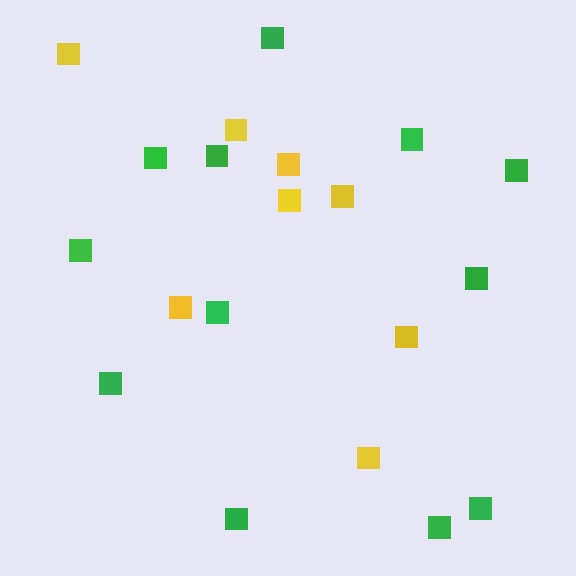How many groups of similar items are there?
There are 2 groups: one group of green squares (12) and one group of yellow squares (8).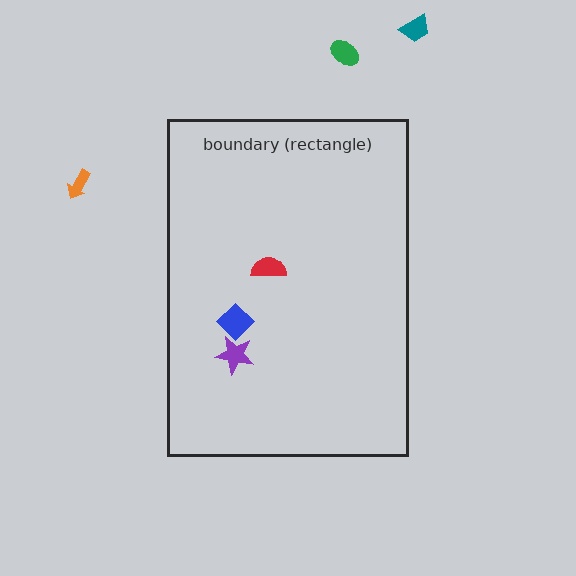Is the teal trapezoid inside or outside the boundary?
Outside.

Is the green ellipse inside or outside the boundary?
Outside.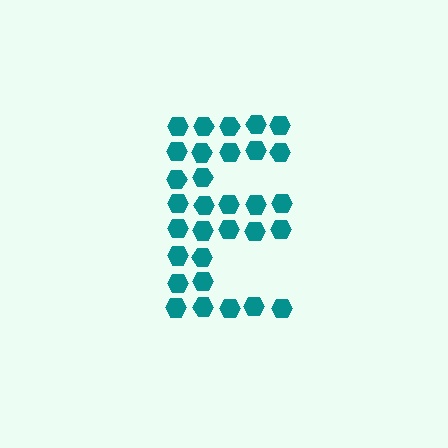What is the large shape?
The large shape is the letter E.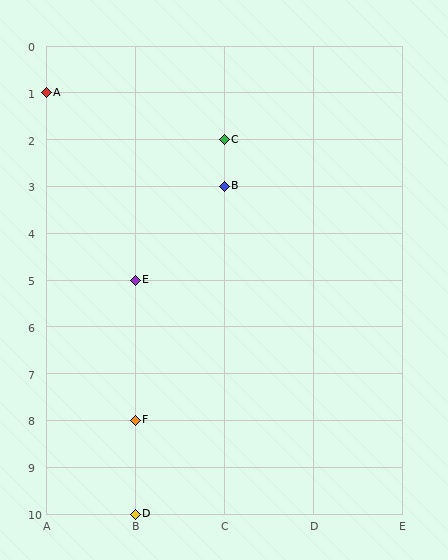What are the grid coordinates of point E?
Point E is at grid coordinates (B, 5).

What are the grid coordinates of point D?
Point D is at grid coordinates (B, 10).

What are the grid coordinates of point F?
Point F is at grid coordinates (B, 8).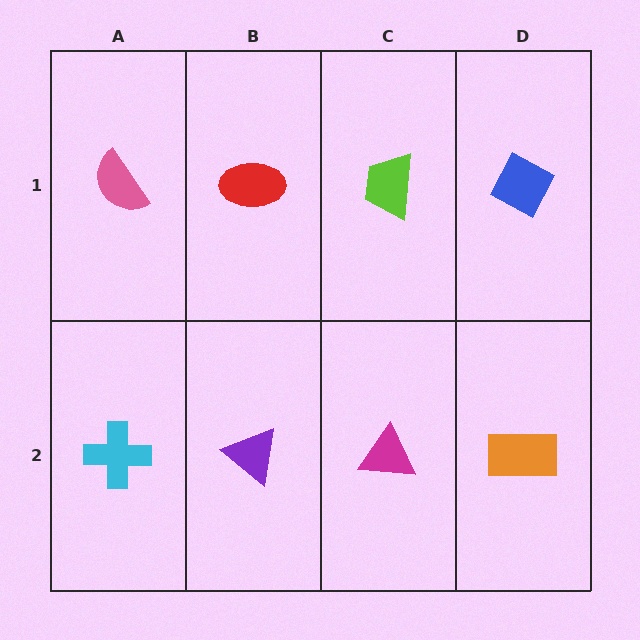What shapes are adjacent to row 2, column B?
A red ellipse (row 1, column B), a cyan cross (row 2, column A), a magenta triangle (row 2, column C).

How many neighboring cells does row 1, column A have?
2.